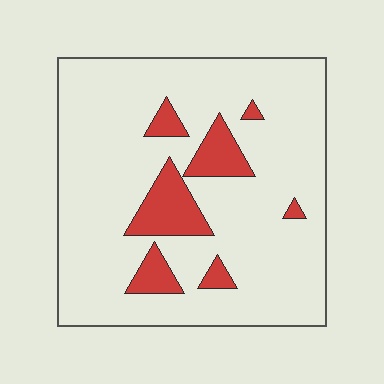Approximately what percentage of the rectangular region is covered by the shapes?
Approximately 15%.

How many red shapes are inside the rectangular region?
7.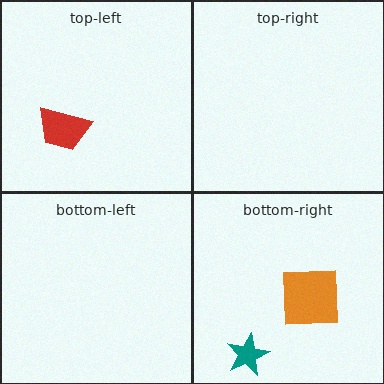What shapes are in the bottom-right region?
The teal star, the orange square.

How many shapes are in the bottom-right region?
2.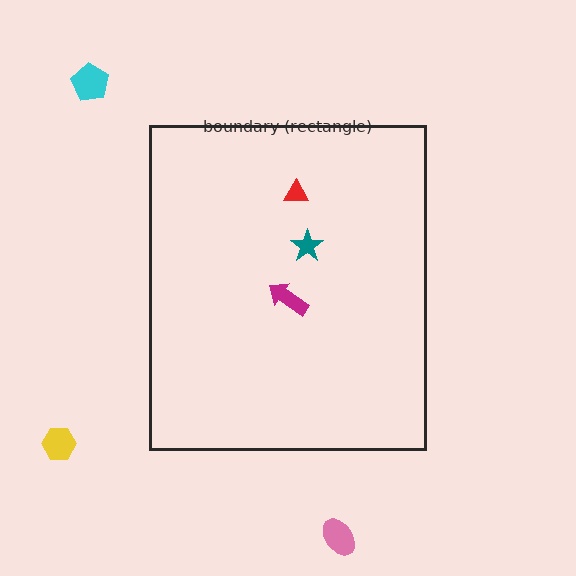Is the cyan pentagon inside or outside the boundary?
Outside.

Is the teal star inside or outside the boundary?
Inside.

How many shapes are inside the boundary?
3 inside, 3 outside.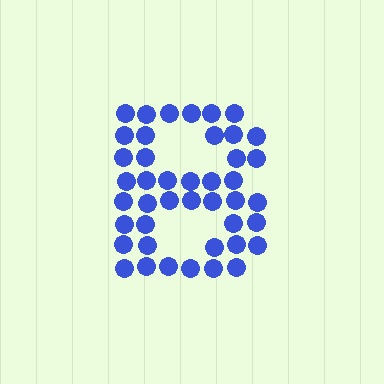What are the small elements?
The small elements are circles.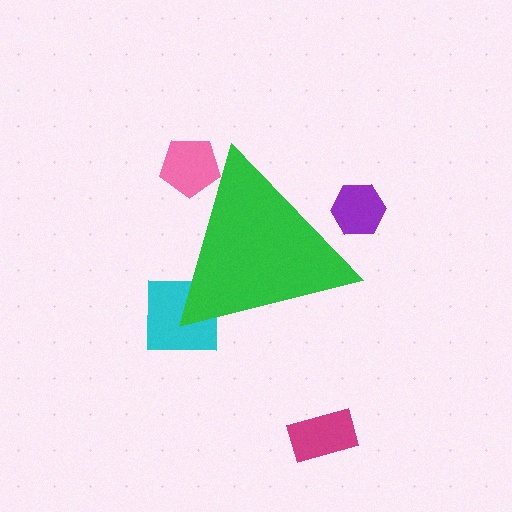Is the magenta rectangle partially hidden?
No, the magenta rectangle is fully visible.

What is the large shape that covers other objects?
A green triangle.